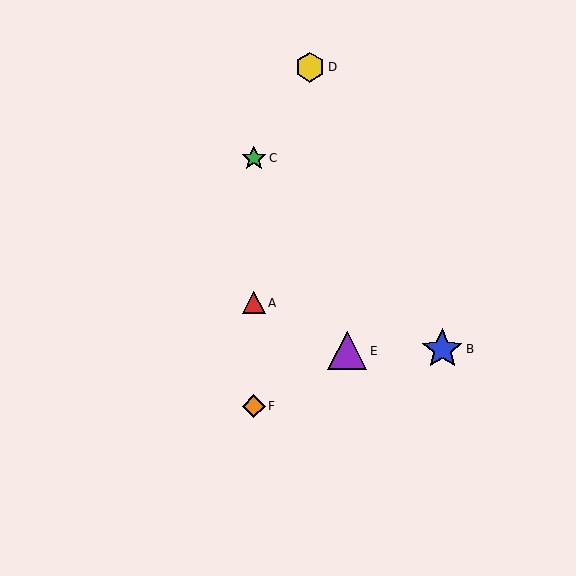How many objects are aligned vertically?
3 objects (A, C, F) are aligned vertically.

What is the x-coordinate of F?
Object F is at x≈254.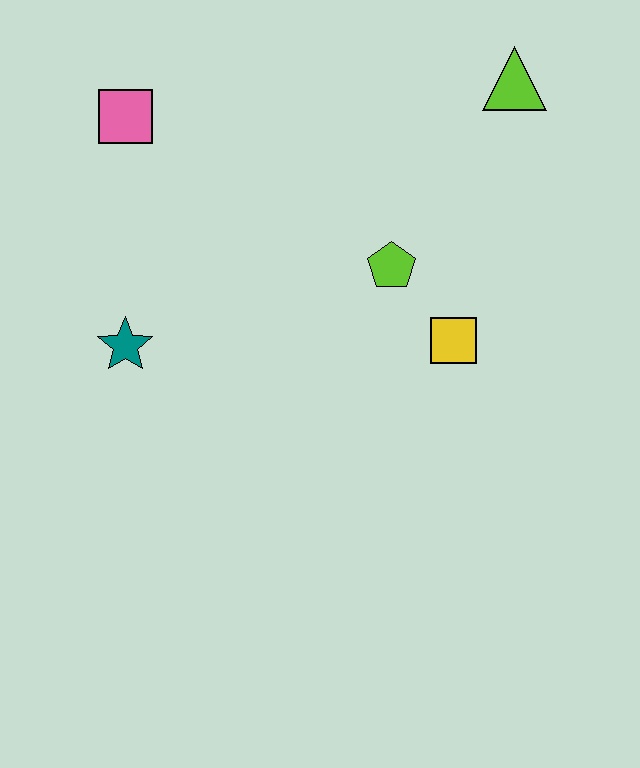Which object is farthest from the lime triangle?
The teal star is farthest from the lime triangle.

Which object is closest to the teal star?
The pink square is closest to the teal star.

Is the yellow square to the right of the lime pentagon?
Yes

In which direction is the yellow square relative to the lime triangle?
The yellow square is below the lime triangle.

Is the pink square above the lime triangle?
No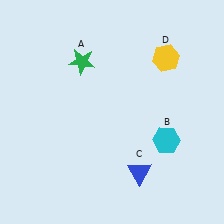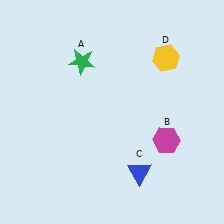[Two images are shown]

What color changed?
The hexagon (B) changed from cyan in Image 1 to magenta in Image 2.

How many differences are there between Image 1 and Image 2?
There is 1 difference between the two images.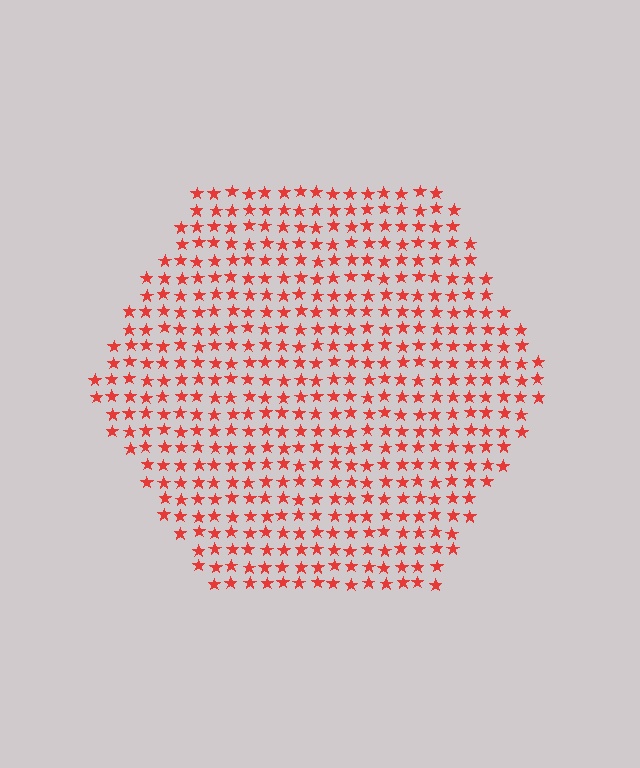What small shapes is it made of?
It is made of small stars.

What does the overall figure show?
The overall figure shows a hexagon.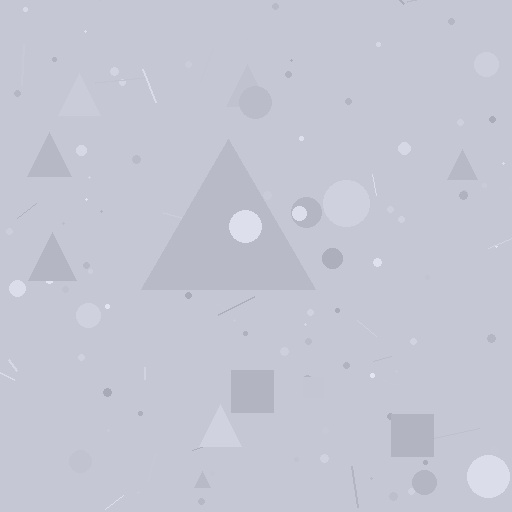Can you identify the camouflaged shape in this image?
The camouflaged shape is a triangle.